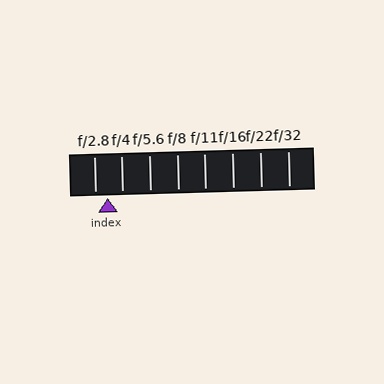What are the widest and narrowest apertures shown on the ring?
The widest aperture shown is f/2.8 and the narrowest is f/32.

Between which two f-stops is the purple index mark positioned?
The index mark is between f/2.8 and f/4.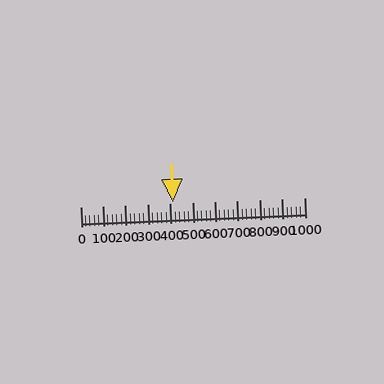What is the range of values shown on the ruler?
The ruler shows values from 0 to 1000.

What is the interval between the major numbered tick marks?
The major tick marks are spaced 100 units apart.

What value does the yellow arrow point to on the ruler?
The yellow arrow points to approximately 412.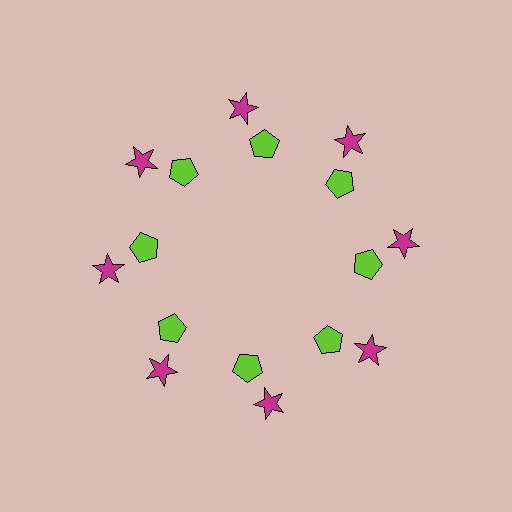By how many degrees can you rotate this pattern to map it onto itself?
The pattern maps onto itself every 45 degrees of rotation.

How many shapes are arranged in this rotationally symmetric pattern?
There are 16 shapes, arranged in 8 groups of 2.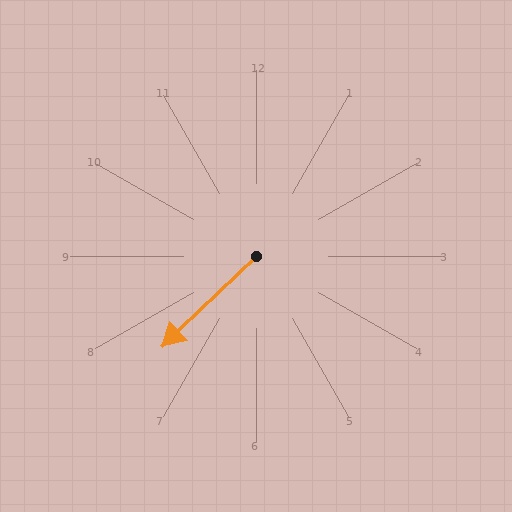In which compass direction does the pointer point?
Southwest.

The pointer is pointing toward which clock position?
Roughly 8 o'clock.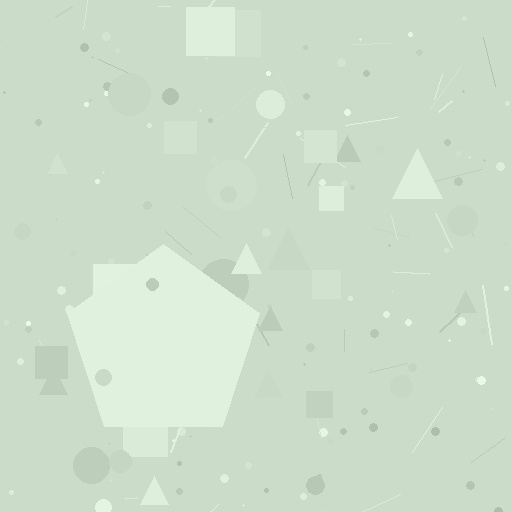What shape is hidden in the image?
A pentagon is hidden in the image.